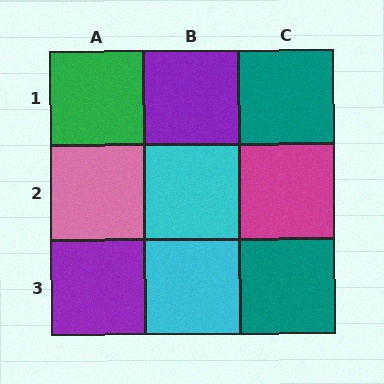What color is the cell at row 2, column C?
Magenta.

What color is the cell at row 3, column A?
Purple.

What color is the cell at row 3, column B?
Cyan.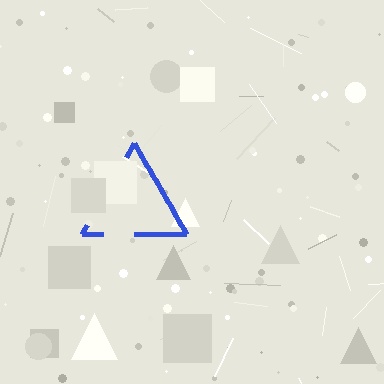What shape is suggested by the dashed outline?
The dashed outline suggests a triangle.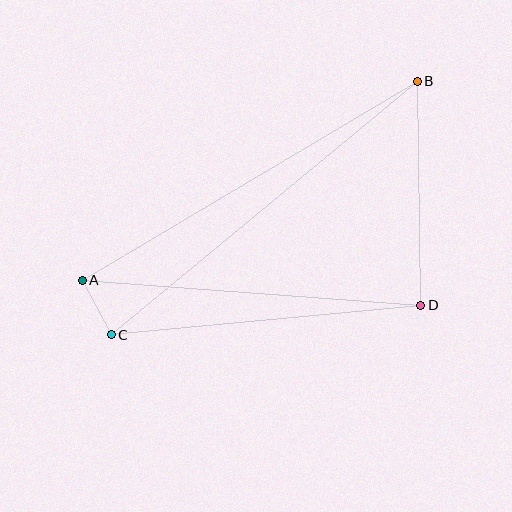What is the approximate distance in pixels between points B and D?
The distance between B and D is approximately 224 pixels.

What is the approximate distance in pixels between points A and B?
The distance between A and B is approximately 390 pixels.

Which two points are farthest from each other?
Points B and C are farthest from each other.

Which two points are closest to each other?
Points A and C are closest to each other.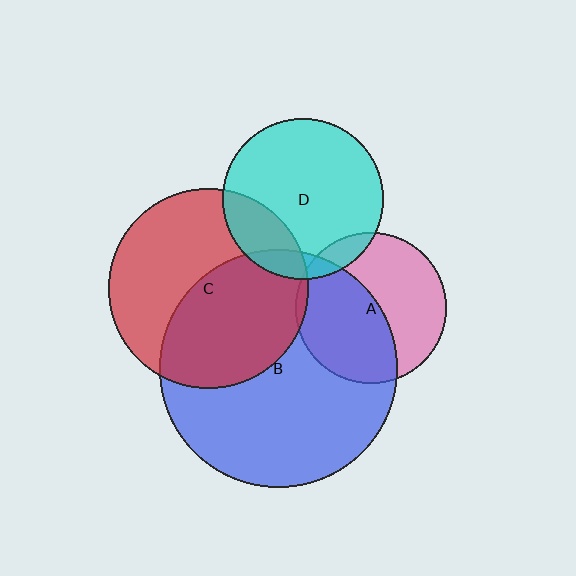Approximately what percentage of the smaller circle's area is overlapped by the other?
Approximately 50%.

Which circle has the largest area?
Circle B (blue).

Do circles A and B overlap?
Yes.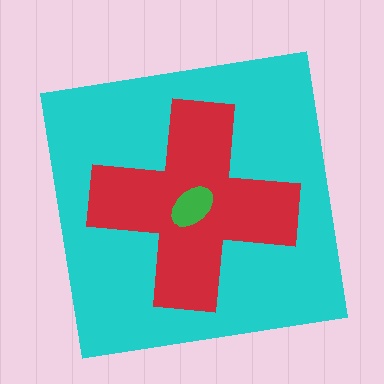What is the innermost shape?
The green ellipse.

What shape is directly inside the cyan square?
The red cross.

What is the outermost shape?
The cyan square.